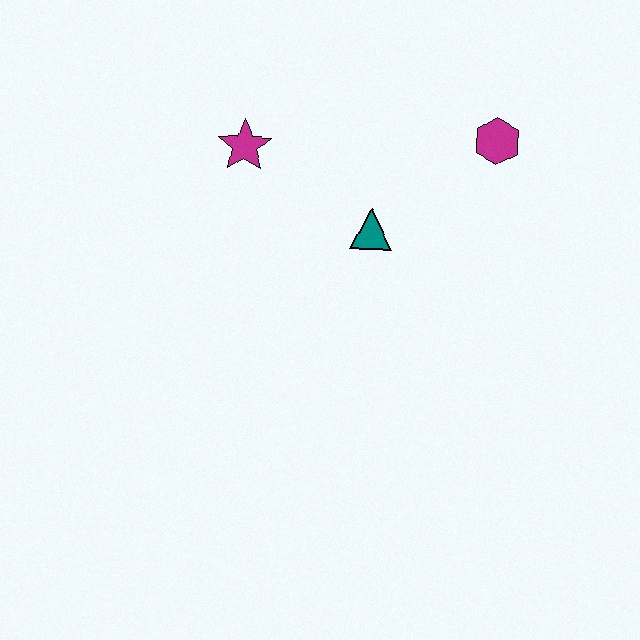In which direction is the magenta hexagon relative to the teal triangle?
The magenta hexagon is to the right of the teal triangle.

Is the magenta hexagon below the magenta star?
No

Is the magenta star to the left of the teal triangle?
Yes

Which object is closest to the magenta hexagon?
The teal triangle is closest to the magenta hexagon.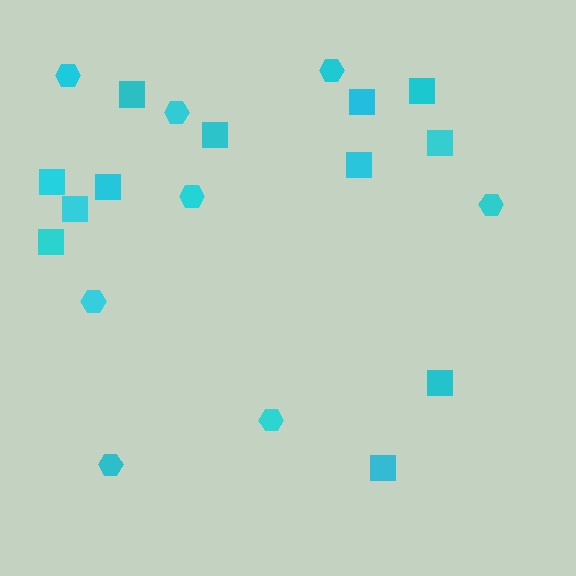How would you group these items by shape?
There are 2 groups: one group of hexagons (8) and one group of squares (12).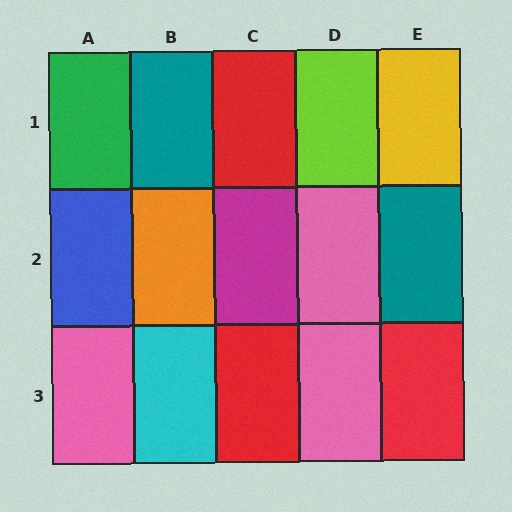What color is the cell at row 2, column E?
Teal.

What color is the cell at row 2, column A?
Blue.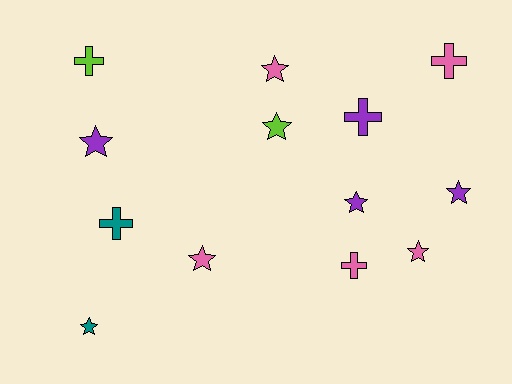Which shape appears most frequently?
Star, with 8 objects.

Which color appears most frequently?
Pink, with 5 objects.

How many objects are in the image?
There are 13 objects.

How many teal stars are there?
There is 1 teal star.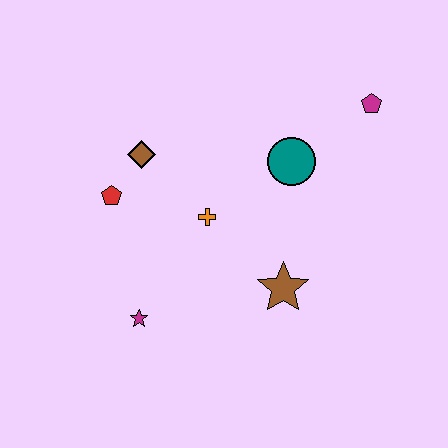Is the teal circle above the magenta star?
Yes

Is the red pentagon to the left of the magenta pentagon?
Yes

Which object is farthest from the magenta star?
The magenta pentagon is farthest from the magenta star.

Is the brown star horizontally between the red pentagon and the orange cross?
No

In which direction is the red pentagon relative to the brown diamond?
The red pentagon is below the brown diamond.